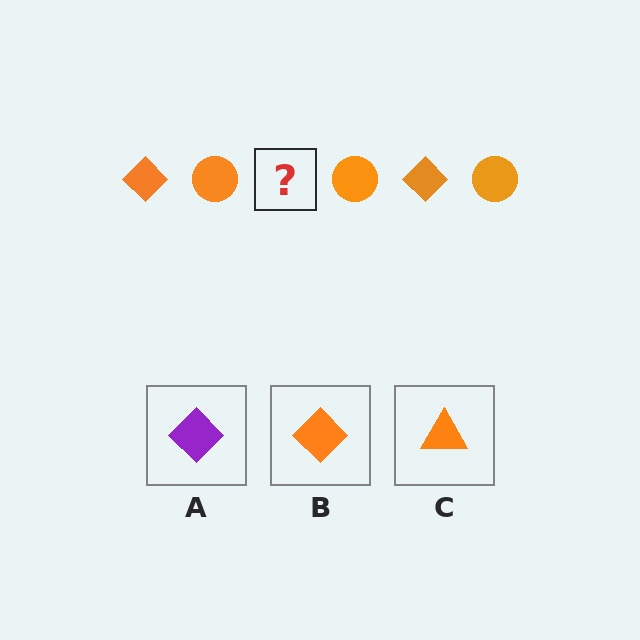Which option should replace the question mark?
Option B.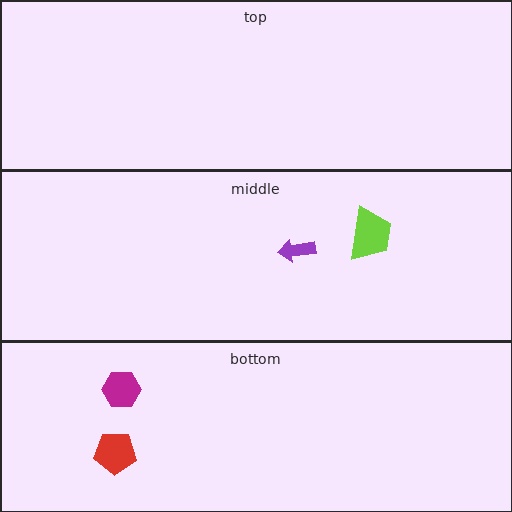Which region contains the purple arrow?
The middle region.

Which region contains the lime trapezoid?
The middle region.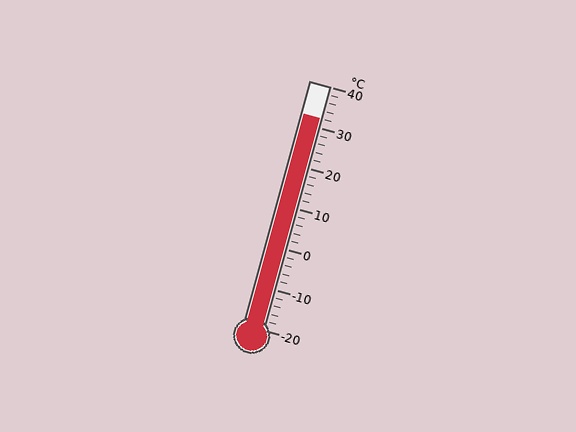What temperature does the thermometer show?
The thermometer shows approximately 32°C.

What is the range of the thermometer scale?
The thermometer scale ranges from -20°C to 40°C.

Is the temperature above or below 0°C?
The temperature is above 0°C.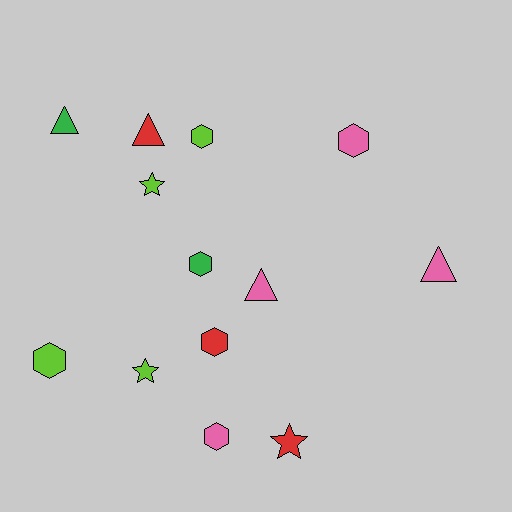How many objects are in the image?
There are 13 objects.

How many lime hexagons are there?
There are 2 lime hexagons.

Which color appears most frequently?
Pink, with 4 objects.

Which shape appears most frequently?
Hexagon, with 6 objects.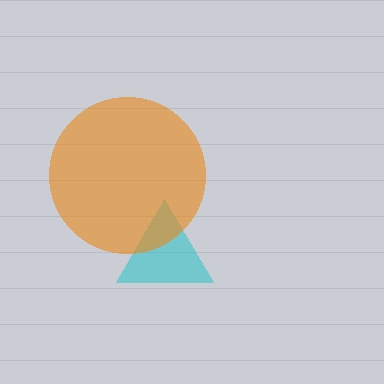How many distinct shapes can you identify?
There are 2 distinct shapes: a cyan triangle, an orange circle.